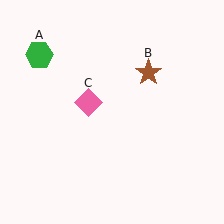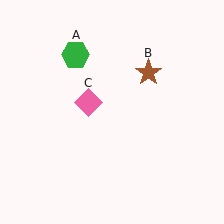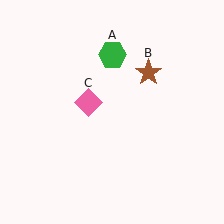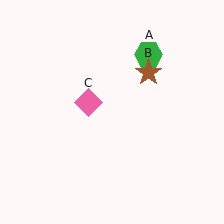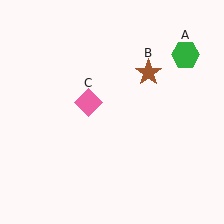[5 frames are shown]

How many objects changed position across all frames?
1 object changed position: green hexagon (object A).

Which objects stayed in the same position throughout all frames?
Brown star (object B) and pink diamond (object C) remained stationary.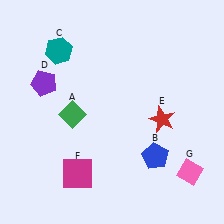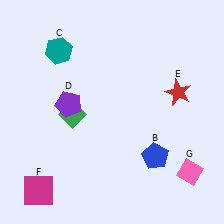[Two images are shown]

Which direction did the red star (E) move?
The red star (E) moved up.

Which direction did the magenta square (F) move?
The magenta square (F) moved left.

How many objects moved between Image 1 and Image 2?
3 objects moved between the two images.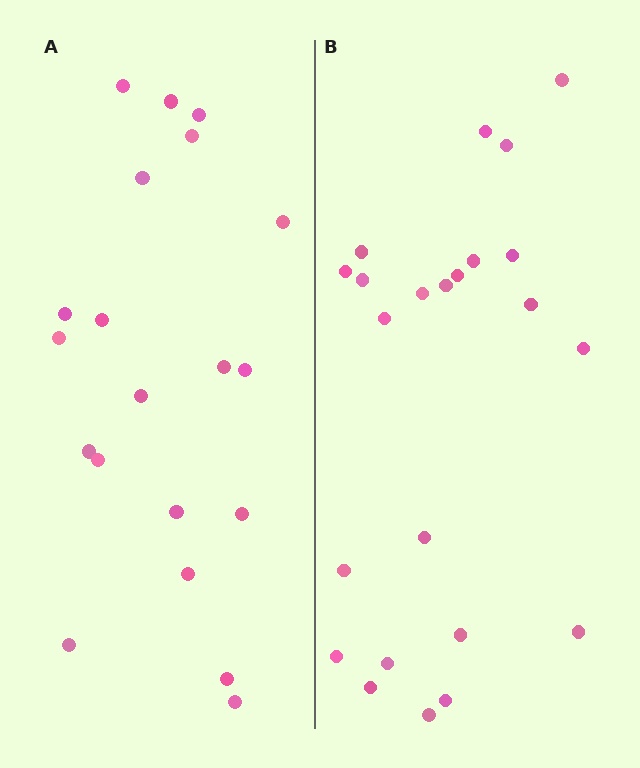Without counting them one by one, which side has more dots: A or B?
Region B (the right region) has more dots.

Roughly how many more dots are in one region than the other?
Region B has just a few more — roughly 2 or 3 more dots than region A.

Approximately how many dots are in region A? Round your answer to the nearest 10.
About 20 dots.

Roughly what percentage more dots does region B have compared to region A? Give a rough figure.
About 15% more.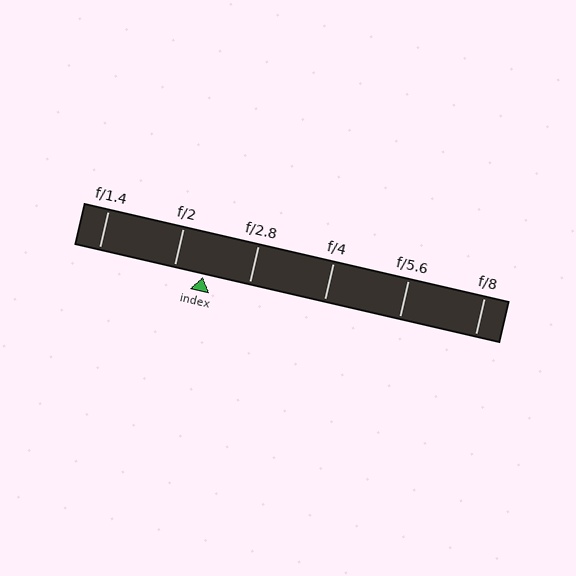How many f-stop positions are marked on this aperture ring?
There are 6 f-stop positions marked.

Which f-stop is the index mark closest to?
The index mark is closest to f/2.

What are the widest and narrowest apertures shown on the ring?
The widest aperture shown is f/1.4 and the narrowest is f/8.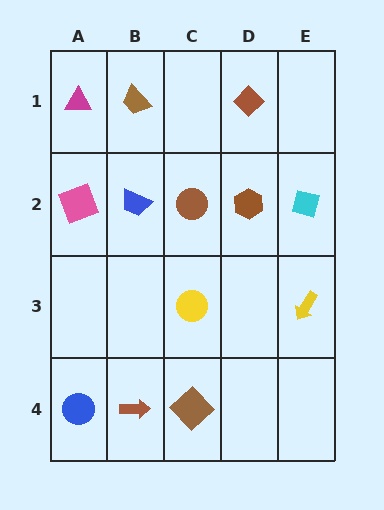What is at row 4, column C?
A brown diamond.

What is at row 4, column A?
A blue circle.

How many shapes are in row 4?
3 shapes.